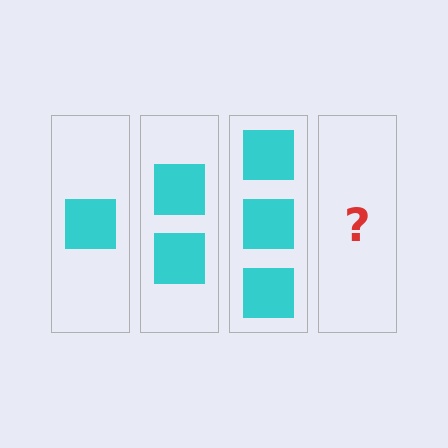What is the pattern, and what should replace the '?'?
The pattern is that each step adds one more square. The '?' should be 4 squares.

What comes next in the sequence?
The next element should be 4 squares.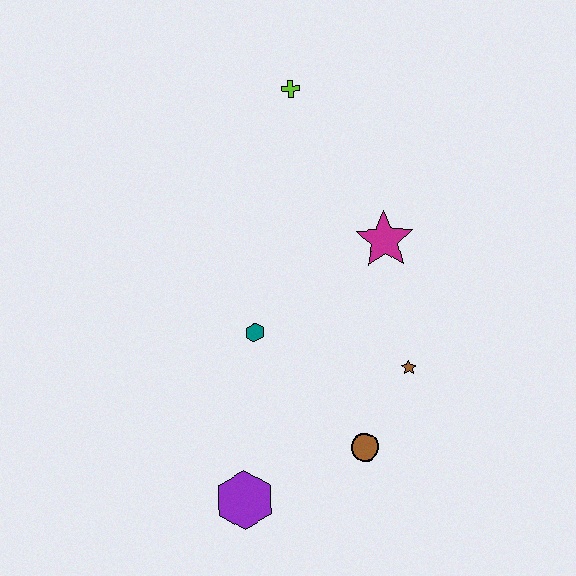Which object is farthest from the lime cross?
The purple hexagon is farthest from the lime cross.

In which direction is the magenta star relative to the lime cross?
The magenta star is below the lime cross.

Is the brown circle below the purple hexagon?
No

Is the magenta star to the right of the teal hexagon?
Yes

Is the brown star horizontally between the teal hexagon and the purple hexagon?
No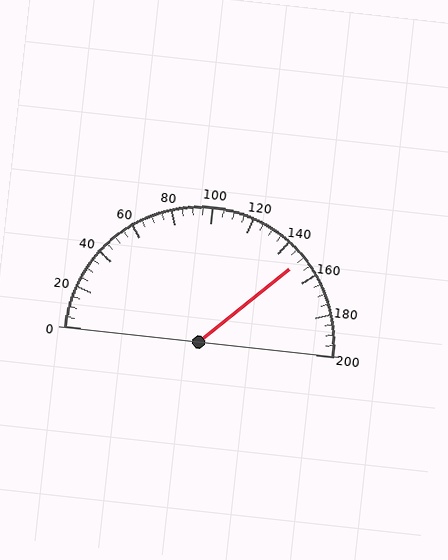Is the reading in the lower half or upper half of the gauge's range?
The reading is in the upper half of the range (0 to 200).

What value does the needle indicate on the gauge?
The needle indicates approximately 150.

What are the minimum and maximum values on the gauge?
The gauge ranges from 0 to 200.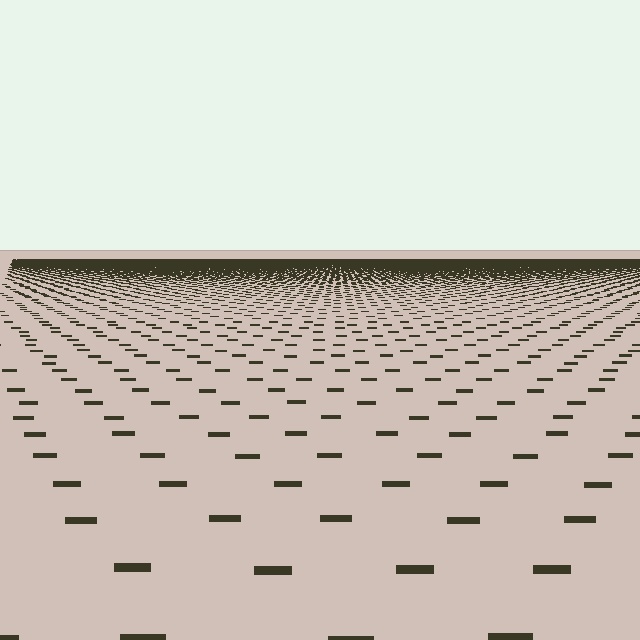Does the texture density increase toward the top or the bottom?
Density increases toward the top.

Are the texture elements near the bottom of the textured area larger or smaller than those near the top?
Larger. Near the bottom, elements are closer to the viewer and appear at a bigger on-screen size.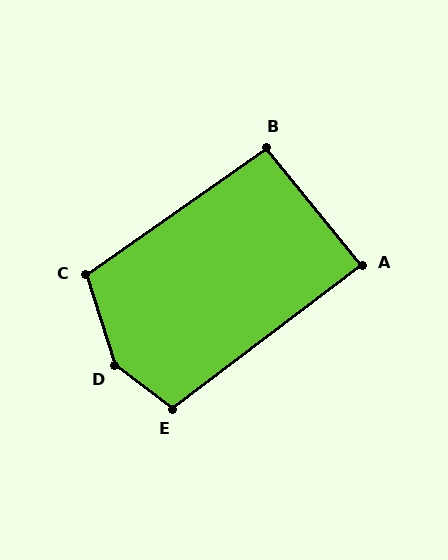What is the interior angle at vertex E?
Approximately 106 degrees (obtuse).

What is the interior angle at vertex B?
Approximately 94 degrees (approximately right).